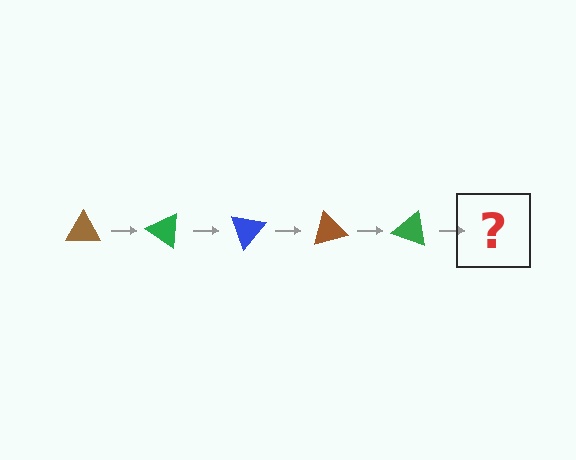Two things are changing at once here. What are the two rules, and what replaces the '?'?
The two rules are that it rotates 35 degrees each step and the color cycles through brown, green, and blue. The '?' should be a blue triangle, rotated 175 degrees from the start.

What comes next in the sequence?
The next element should be a blue triangle, rotated 175 degrees from the start.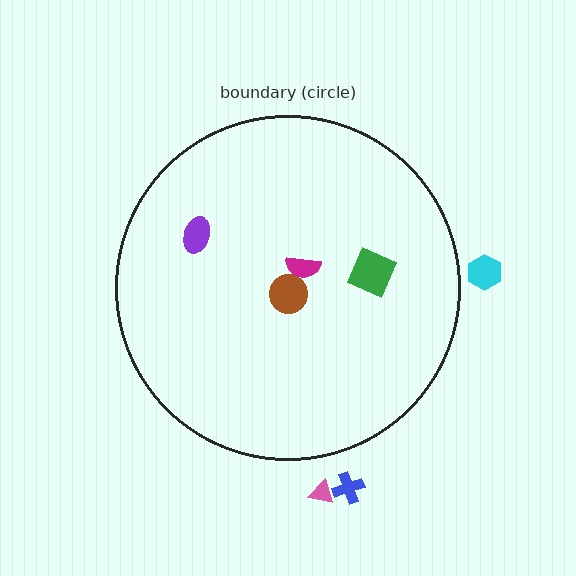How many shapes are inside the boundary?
4 inside, 3 outside.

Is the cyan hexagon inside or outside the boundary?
Outside.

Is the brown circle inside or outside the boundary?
Inside.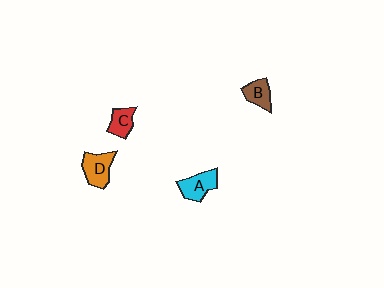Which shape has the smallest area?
Shape C (red).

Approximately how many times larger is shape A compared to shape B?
Approximately 1.3 times.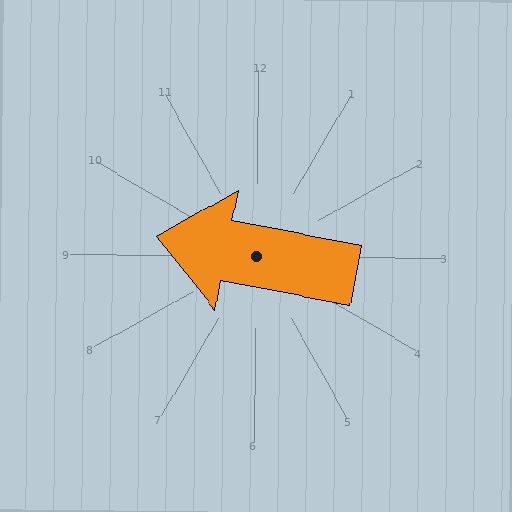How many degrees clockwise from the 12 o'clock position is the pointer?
Approximately 280 degrees.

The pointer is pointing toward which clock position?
Roughly 9 o'clock.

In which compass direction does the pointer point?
West.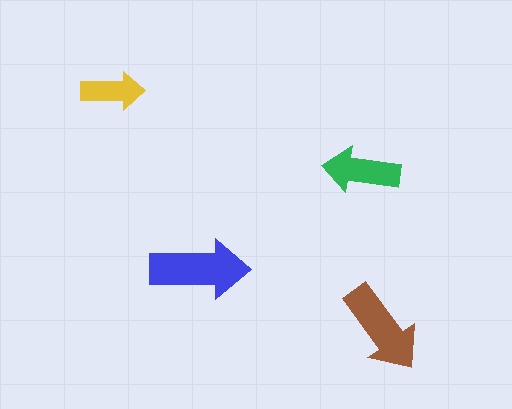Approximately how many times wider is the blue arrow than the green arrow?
About 1.5 times wider.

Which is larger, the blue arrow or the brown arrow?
The blue one.